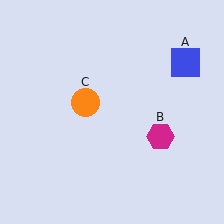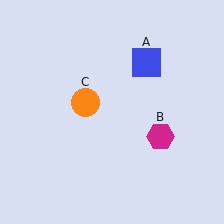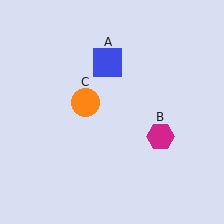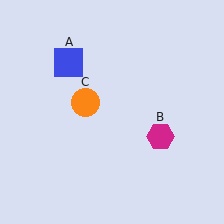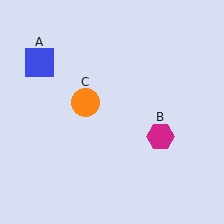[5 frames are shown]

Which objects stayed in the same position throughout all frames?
Magenta hexagon (object B) and orange circle (object C) remained stationary.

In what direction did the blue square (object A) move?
The blue square (object A) moved left.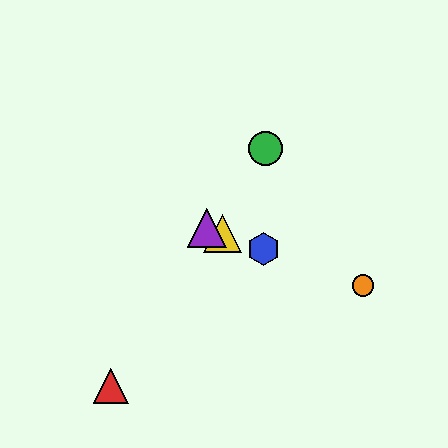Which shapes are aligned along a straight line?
The blue hexagon, the yellow triangle, the purple triangle, the orange circle are aligned along a straight line.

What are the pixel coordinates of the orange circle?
The orange circle is at (363, 285).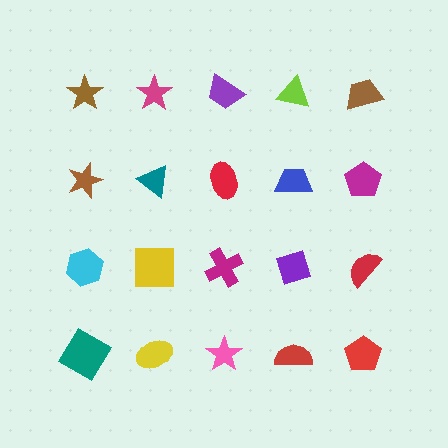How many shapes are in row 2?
5 shapes.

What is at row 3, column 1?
A cyan hexagon.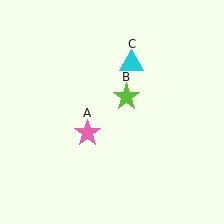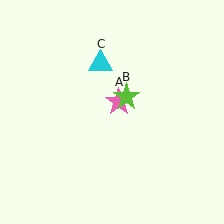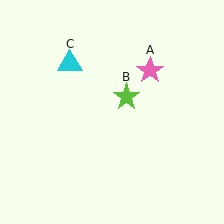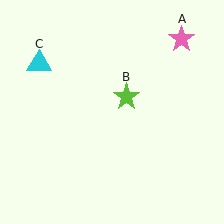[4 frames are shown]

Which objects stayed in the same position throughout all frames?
Lime star (object B) remained stationary.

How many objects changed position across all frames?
2 objects changed position: pink star (object A), cyan triangle (object C).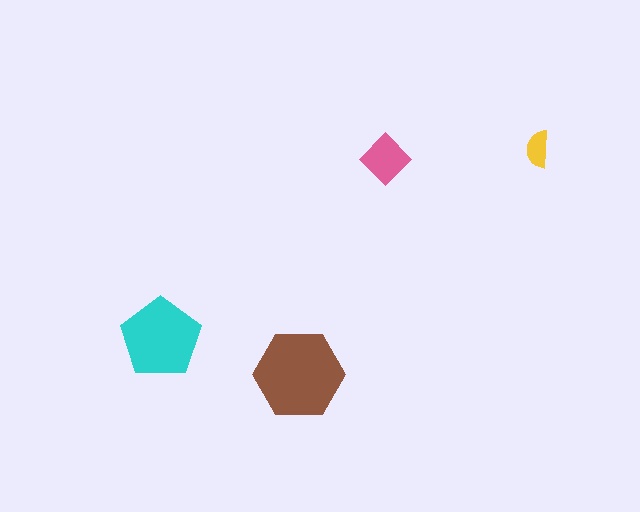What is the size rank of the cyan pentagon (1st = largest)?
2nd.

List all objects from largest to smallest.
The brown hexagon, the cyan pentagon, the pink diamond, the yellow semicircle.